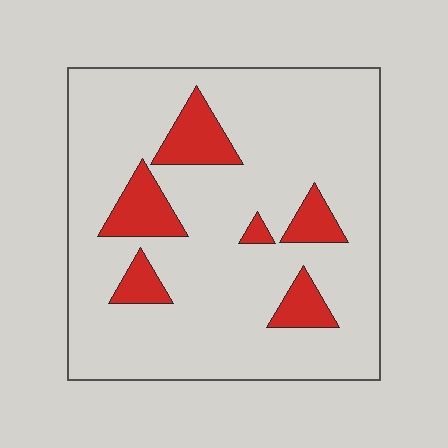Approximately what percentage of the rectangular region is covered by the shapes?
Approximately 15%.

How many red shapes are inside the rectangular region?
6.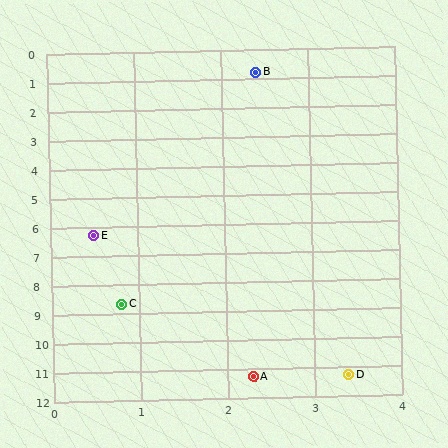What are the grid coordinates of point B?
Point B is at approximately (2.4, 0.8).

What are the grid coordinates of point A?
Point A is at approximately (2.3, 11.3).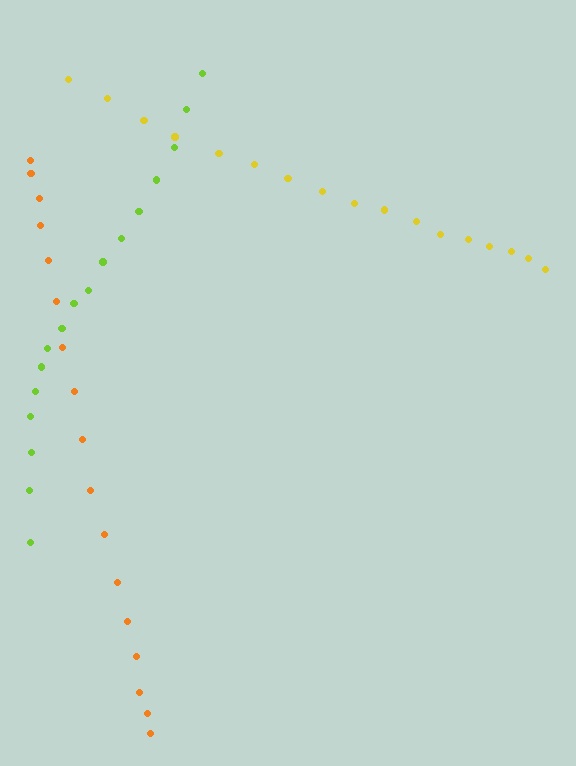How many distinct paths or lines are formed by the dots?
There are 3 distinct paths.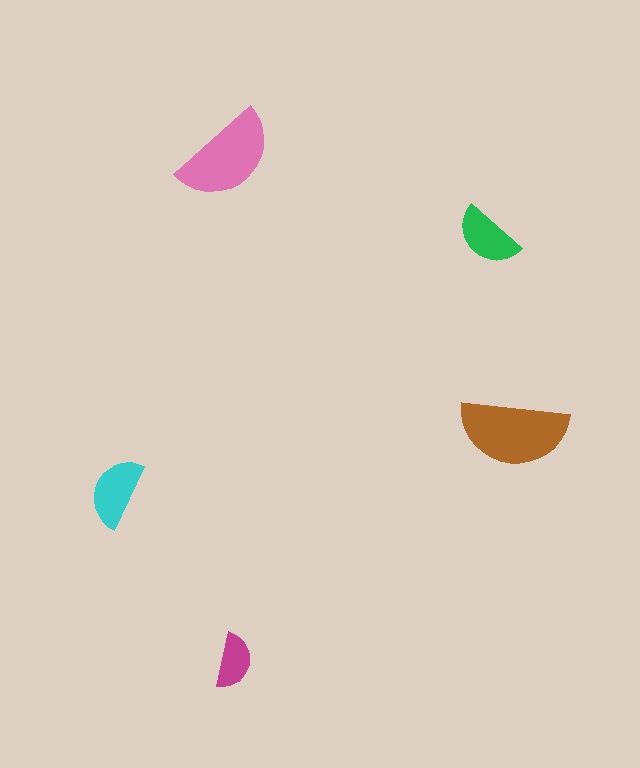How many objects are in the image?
There are 5 objects in the image.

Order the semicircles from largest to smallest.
the brown one, the pink one, the cyan one, the green one, the magenta one.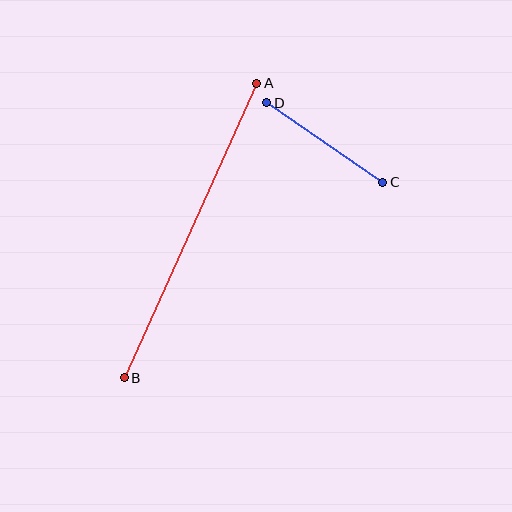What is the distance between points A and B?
The distance is approximately 323 pixels.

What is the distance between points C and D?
The distance is approximately 141 pixels.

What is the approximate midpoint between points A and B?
The midpoint is at approximately (190, 230) pixels.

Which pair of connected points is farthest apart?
Points A and B are farthest apart.